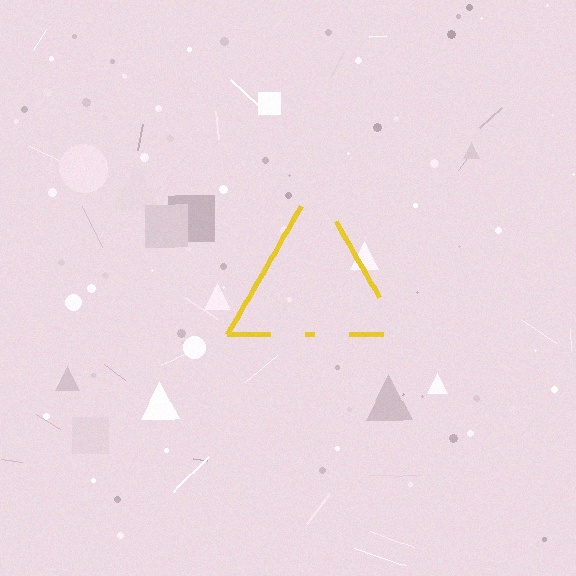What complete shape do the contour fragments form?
The contour fragments form a triangle.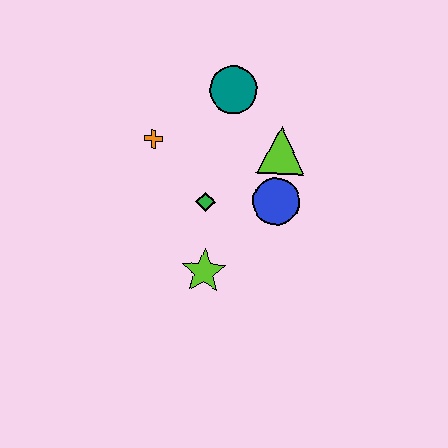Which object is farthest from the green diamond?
The teal circle is farthest from the green diamond.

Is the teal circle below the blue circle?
No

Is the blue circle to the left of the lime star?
No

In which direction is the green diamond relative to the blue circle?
The green diamond is to the left of the blue circle.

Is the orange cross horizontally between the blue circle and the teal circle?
No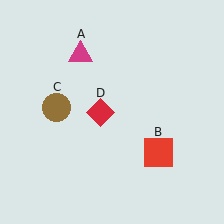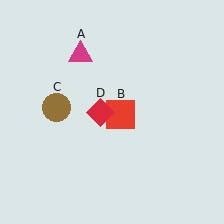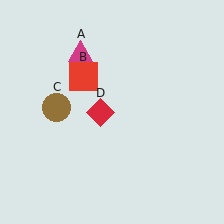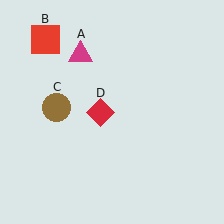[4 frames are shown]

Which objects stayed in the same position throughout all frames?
Magenta triangle (object A) and brown circle (object C) and red diamond (object D) remained stationary.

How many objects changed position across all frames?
1 object changed position: red square (object B).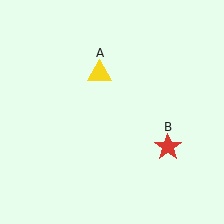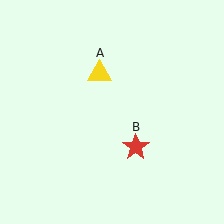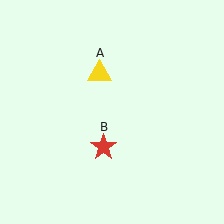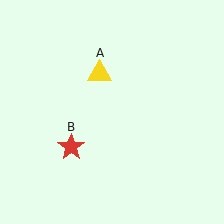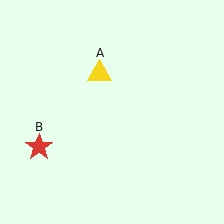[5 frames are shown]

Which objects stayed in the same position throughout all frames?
Yellow triangle (object A) remained stationary.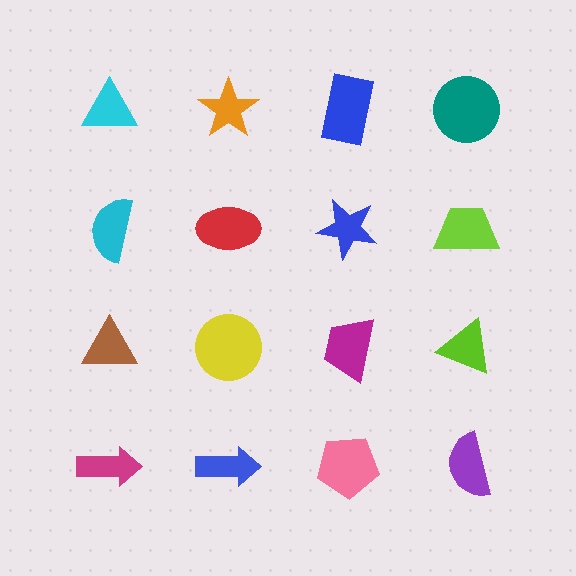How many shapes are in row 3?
4 shapes.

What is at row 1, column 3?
A blue rectangle.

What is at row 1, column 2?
An orange star.